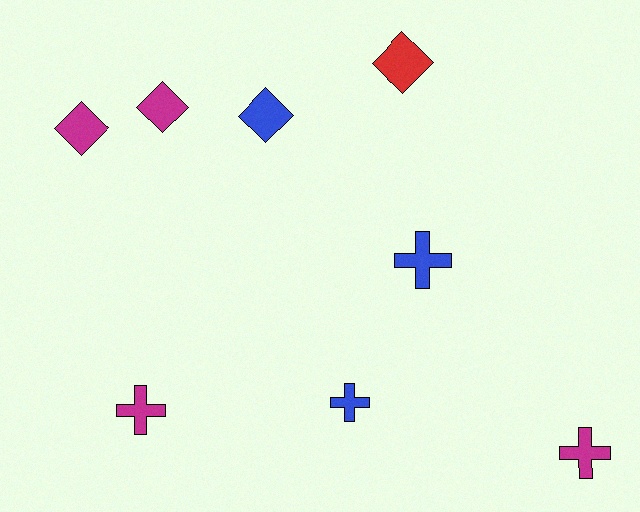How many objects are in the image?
There are 8 objects.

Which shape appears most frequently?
Cross, with 4 objects.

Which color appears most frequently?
Magenta, with 4 objects.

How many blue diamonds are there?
There is 1 blue diamond.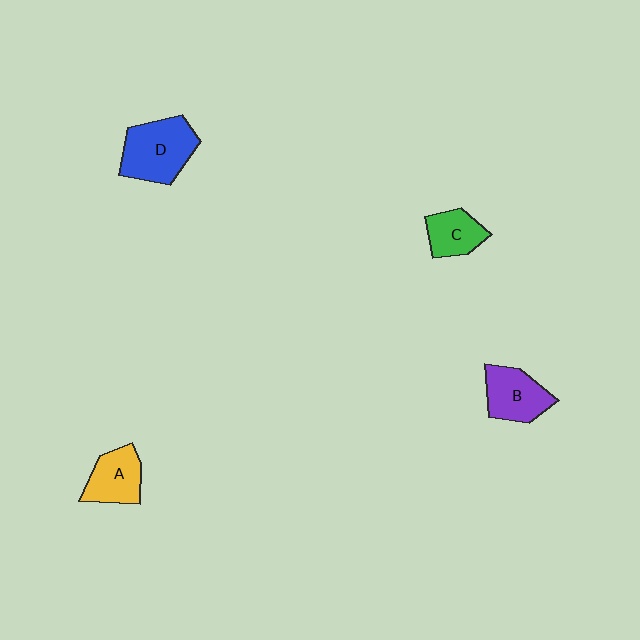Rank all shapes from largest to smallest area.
From largest to smallest: D (blue), B (purple), A (yellow), C (green).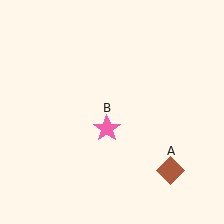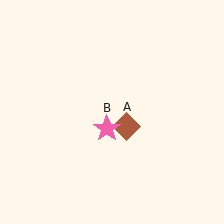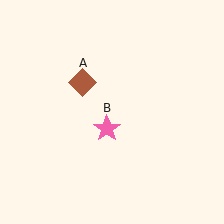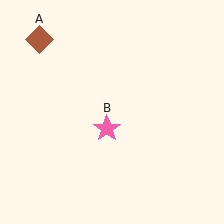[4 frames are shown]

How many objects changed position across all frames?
1 object changed position: brown diamond (object A).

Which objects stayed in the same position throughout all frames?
Pink star (object B) remained stationary.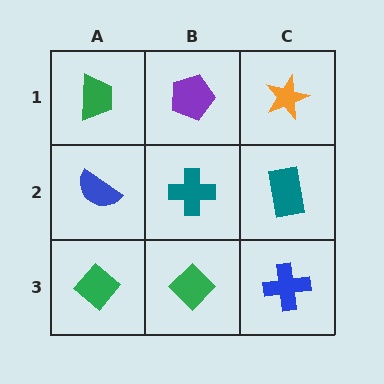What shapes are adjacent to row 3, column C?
A teal rectangle (row 2, column C), a green diamond (row 3, column B).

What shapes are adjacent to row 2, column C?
An orange star (row 1, column C), a blue cross (row 3, column C), a teal cross (row 2, column B).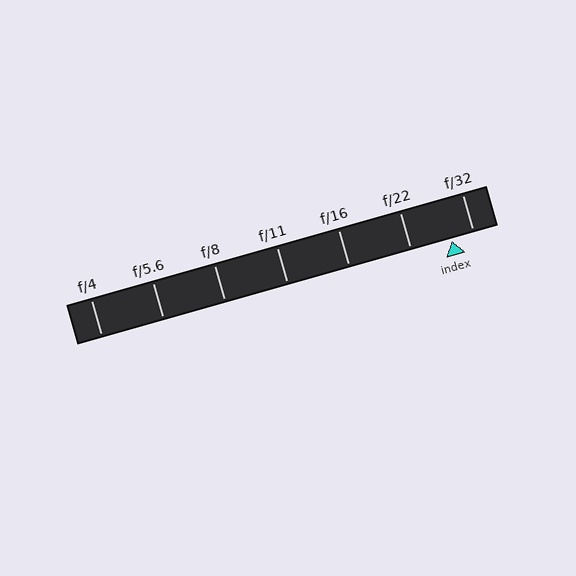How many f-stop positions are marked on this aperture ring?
There are 7 f-stop positions marked.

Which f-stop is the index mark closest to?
The index mark is closest to f/32.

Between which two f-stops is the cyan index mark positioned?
The index mark is between f/22 and f/32.